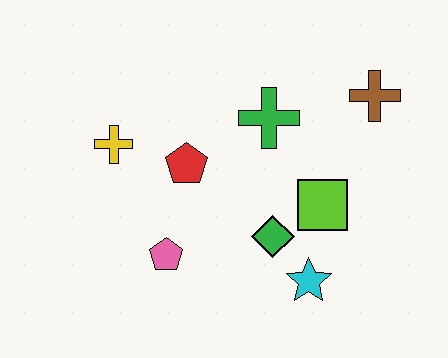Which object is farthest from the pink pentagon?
The brown cross is farthest from the pink pentagon.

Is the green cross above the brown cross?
No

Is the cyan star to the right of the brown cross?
No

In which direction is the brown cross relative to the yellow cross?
The brown cross is to the right of the yellow cross.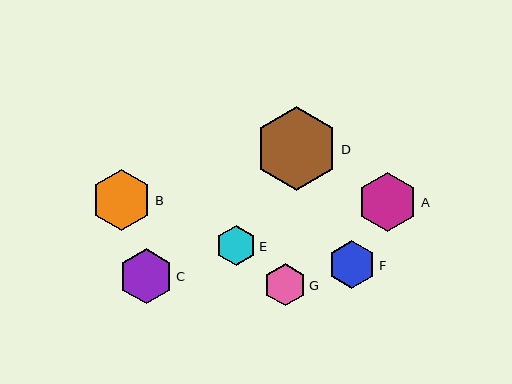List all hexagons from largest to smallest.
From largest to smallest: D, B, A, C, F, G, E.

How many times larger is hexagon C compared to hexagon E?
Hexagon C is approximately 1.4 times the size of hexagon E.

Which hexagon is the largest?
Hexagon D is the largest with a size of approximately 84 pixels.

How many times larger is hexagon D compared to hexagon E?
Hexagon D is approximately 2.1 times the size of hexagon E.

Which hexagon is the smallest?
Hexagon E is the smallest with a size of approximately 40 pixels.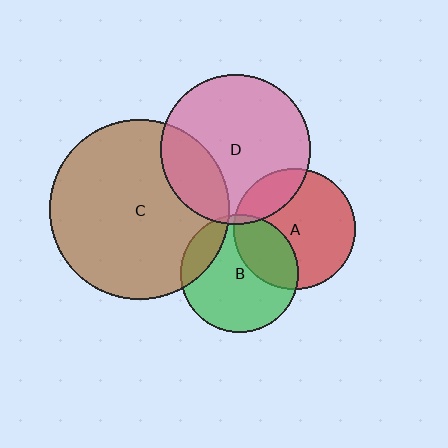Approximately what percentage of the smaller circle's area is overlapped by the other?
Approximately 30%.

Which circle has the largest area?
Circle C (brown).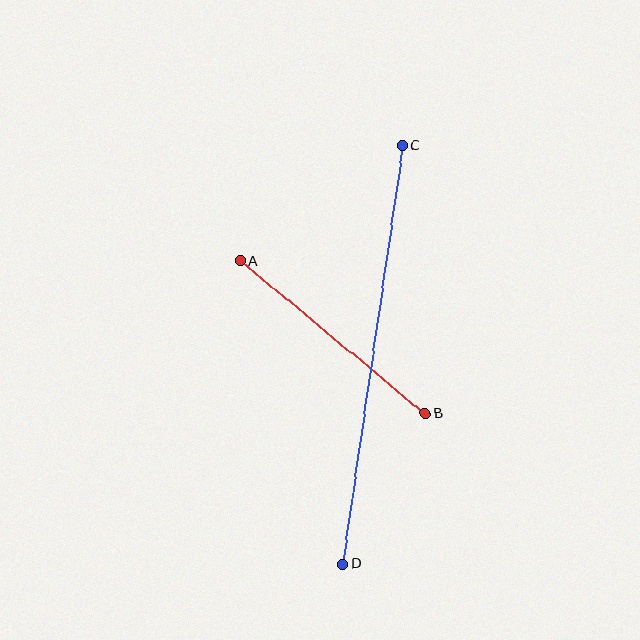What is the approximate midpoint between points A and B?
The midpoint is at approximately (333, 337) pixels.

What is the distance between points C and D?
The distance is approximately 423 pixels.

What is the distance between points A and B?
The distance is approximately 240 pixels.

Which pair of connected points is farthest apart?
Points C and D are farthest apart.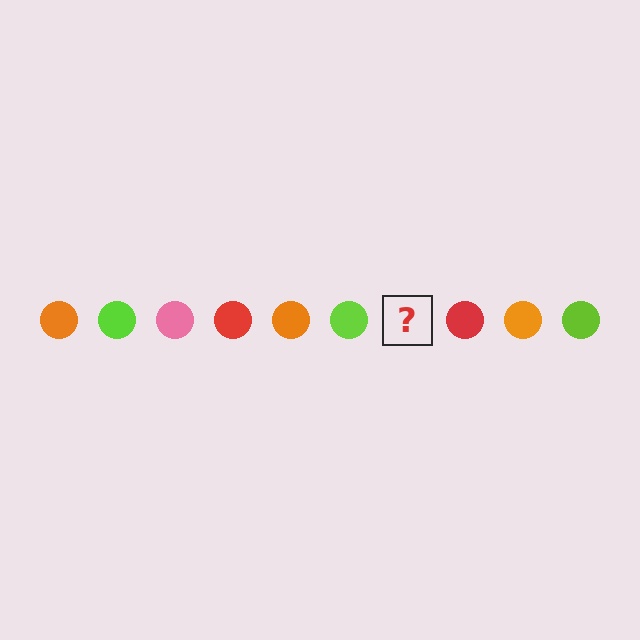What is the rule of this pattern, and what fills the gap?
The rule is that the pattern cycles through orange, lime, pink, red circles. The gap should be filled with a pink circle.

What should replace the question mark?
The question mark should be replaced with a pink circle.